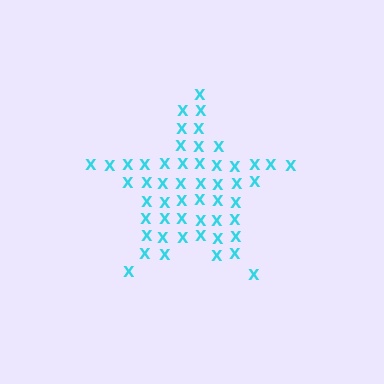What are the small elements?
The small elements are letter X's.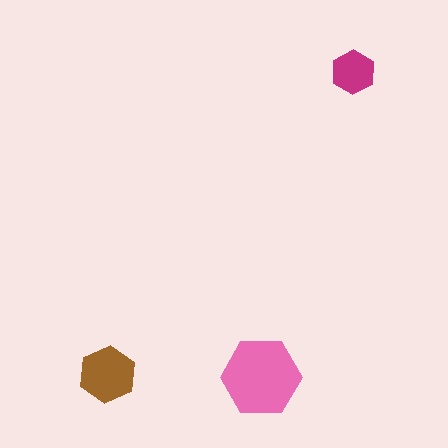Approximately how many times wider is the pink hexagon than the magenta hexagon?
About 2 times wider.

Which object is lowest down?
The pink hexagon is bottommost.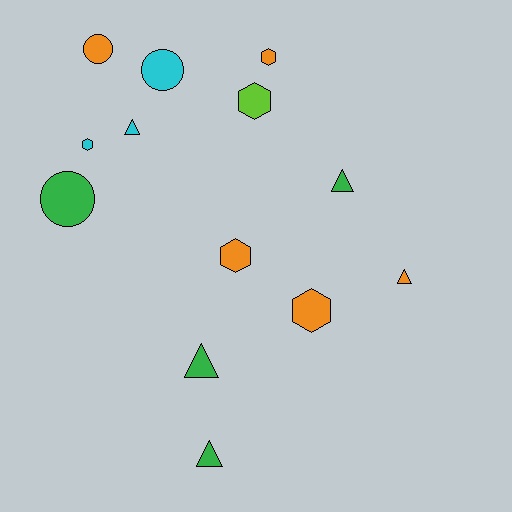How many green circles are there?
There is 1 green circle.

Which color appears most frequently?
Orange, with 5 objects.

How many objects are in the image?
There are 13 objects.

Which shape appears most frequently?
Hexagon, with 5 objects.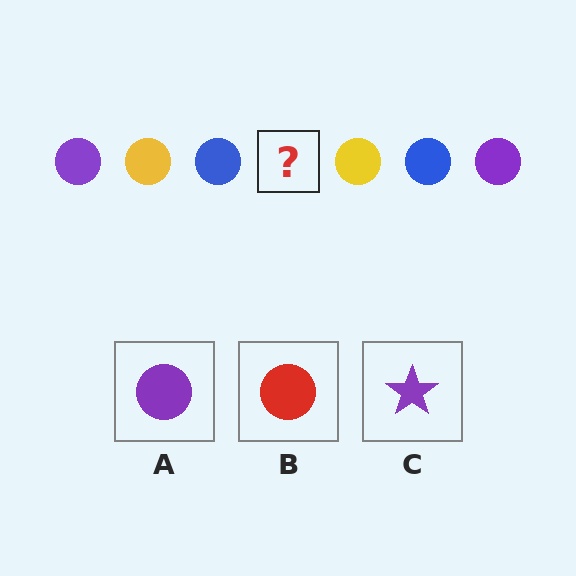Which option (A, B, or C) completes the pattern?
A.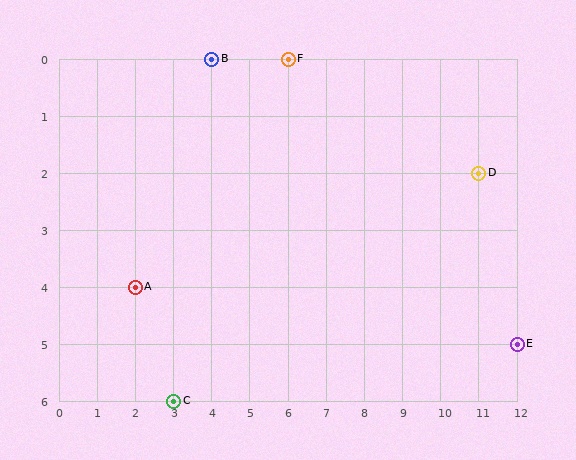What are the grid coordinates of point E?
Point E is at grid coordinates (12, 5).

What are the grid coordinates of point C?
Point C is at grid coordinates (3, 6).